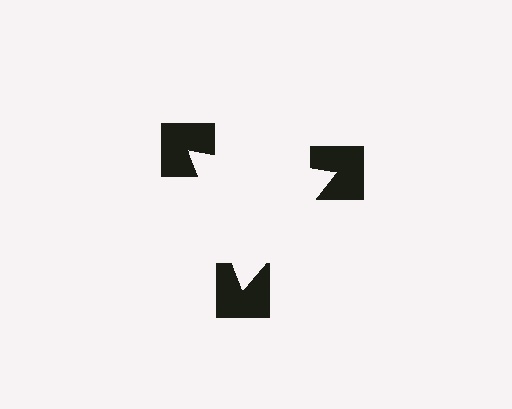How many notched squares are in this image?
There are 3 — one at each vertex of the illusory triangle.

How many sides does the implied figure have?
3 sides.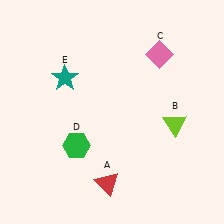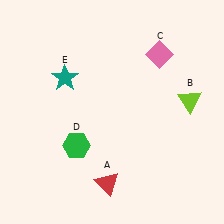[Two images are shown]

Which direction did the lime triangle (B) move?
The lime triangle (B) moved up.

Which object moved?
The lime triangle (B) moved up.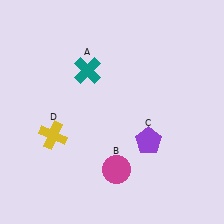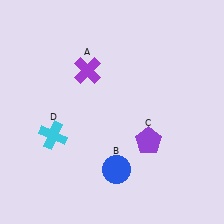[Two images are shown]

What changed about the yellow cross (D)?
In Image 1, D is yellow. In Image 2, it changed to cyan.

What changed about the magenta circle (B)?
In Image 1, B is magenta. In Image 2, it changed to blue.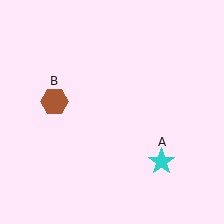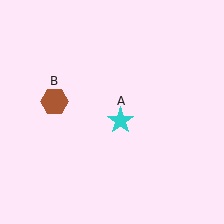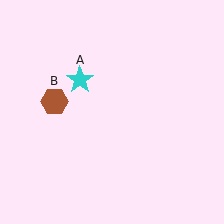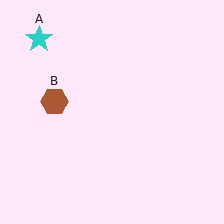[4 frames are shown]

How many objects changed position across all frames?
1 object changed position: cyan star (object A).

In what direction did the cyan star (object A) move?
The cyan star (object A) moved up and to the left.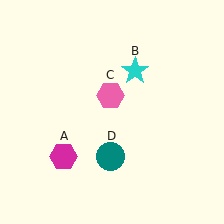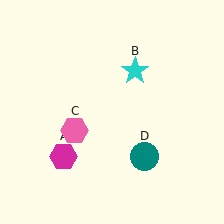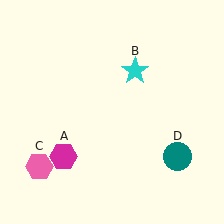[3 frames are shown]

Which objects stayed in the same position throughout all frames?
Magenta hexagon (object A) and cyan star (object B) remained stationary.